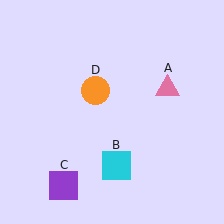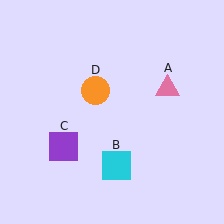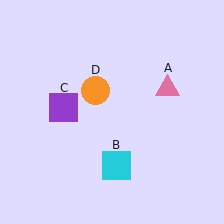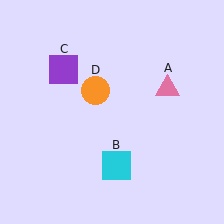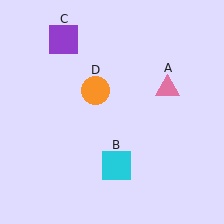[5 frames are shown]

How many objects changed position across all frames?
1 object changed position: purple square (object C).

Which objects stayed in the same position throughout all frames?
Pink triangle (object A) and cyan square (object B) and orange circle (object D) remained stationary.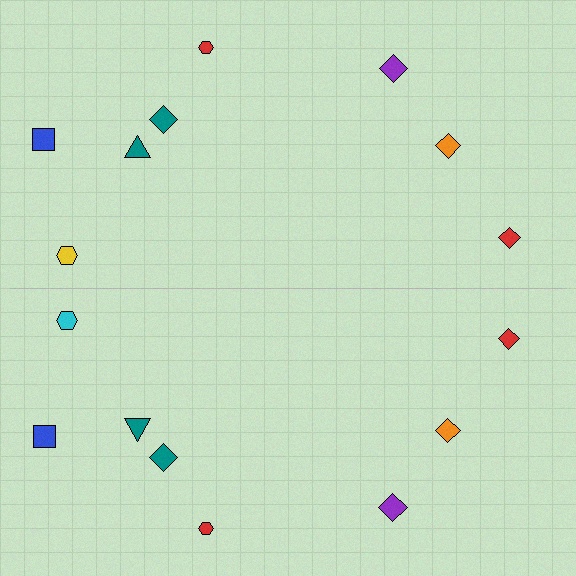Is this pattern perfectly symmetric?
No, the pattern is not perfectly symmetric. The cyan hexagon on the bottom side breaks the symmetry — its mirror counterpart is yellow.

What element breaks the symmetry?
The cyan hexagon on the bottom side breaks the symmetry — its mirror counterpart is yellow.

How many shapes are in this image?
There are 16 shapes in this image.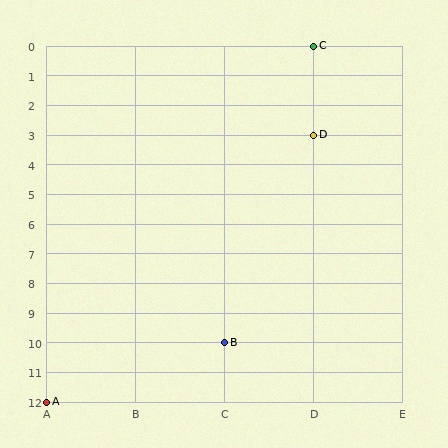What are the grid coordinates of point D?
Point D is at grid coordinates (D, 3).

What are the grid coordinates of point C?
Point C is at grid coordinates (D, 0).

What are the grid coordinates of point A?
Point A is at grid coordinates (A, 12).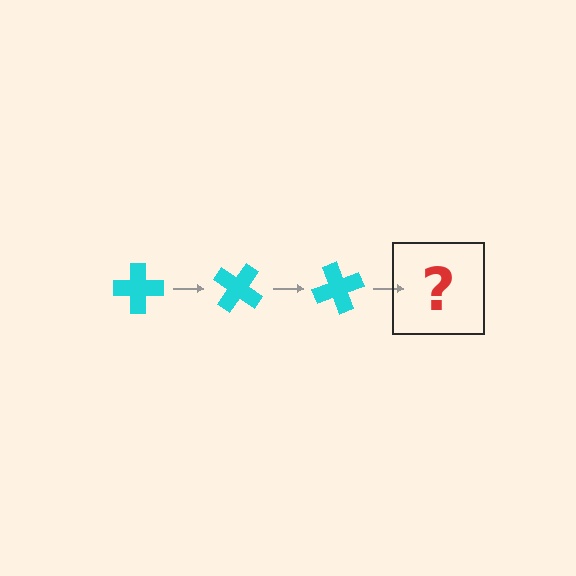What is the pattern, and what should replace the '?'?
The pattern is that the cross rotates 35 degrees each step. The '?' should be a cyan cross rotated 105 degrees.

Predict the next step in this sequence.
The next step is a cyan cross rotated 105 degrees.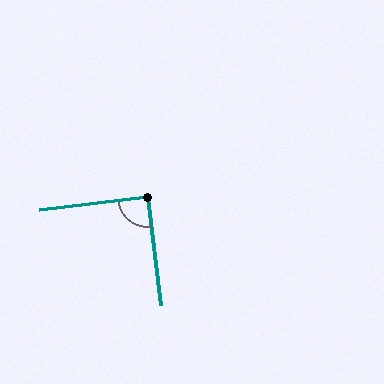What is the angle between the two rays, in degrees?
Approximately 90 degrees.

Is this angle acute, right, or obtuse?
It is approximately a right angle.